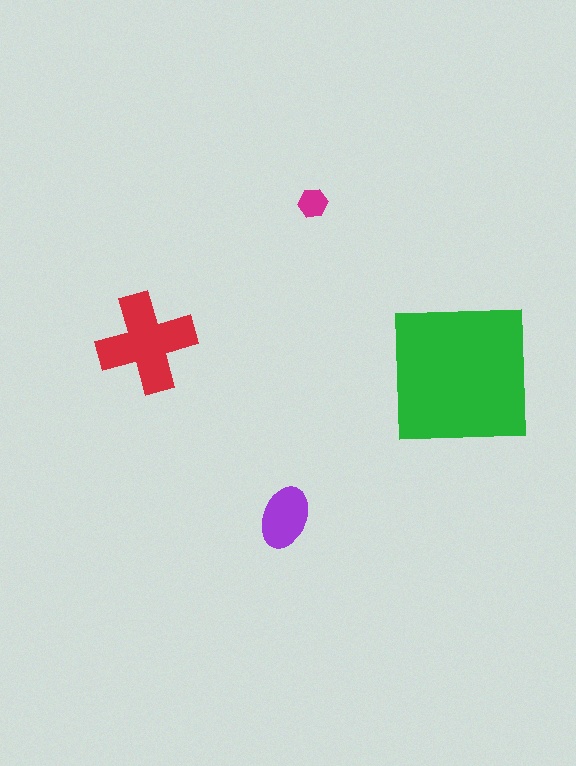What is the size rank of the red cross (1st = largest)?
2nd.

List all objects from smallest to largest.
The magenta hexagon, the purple ellipse, the red cross, the green square.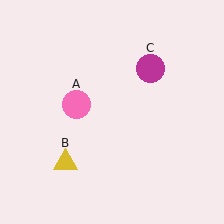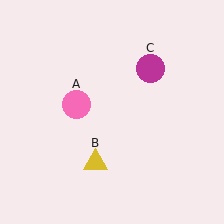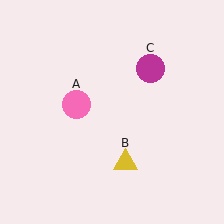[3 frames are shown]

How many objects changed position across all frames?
1 object changed position: yellow triangle (object B).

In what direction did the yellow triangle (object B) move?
The yellow triangle (object B) moved right.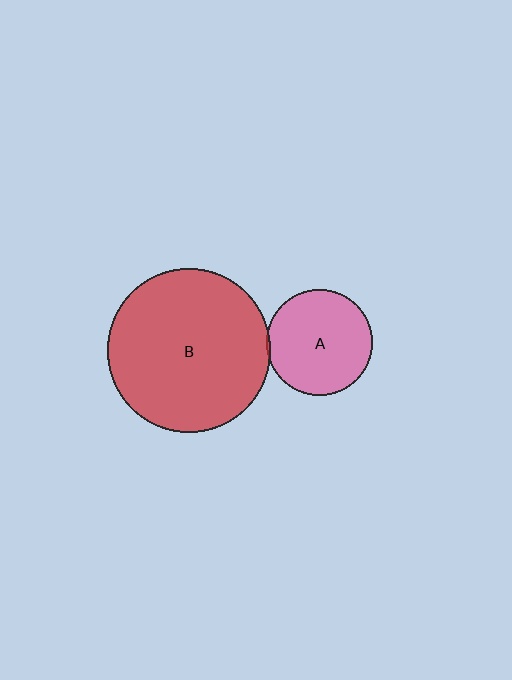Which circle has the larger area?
Circle B (red).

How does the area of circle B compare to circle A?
Approximately 2.4 times.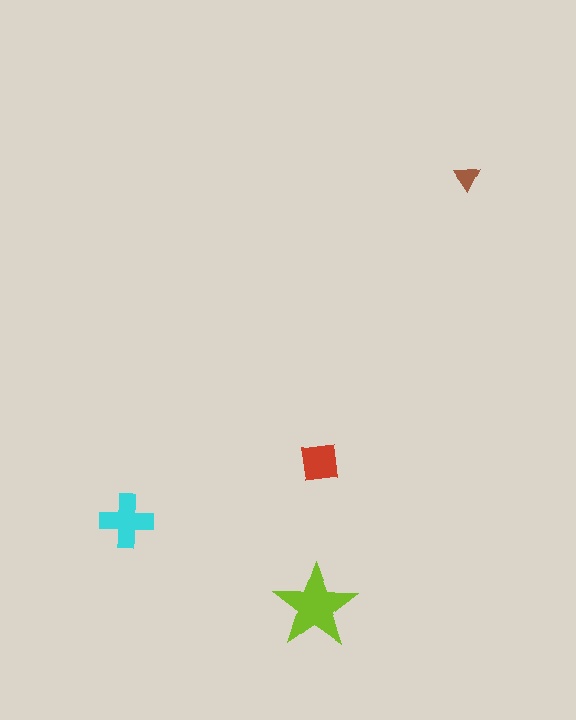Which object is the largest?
The lime star.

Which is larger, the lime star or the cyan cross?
The lime star.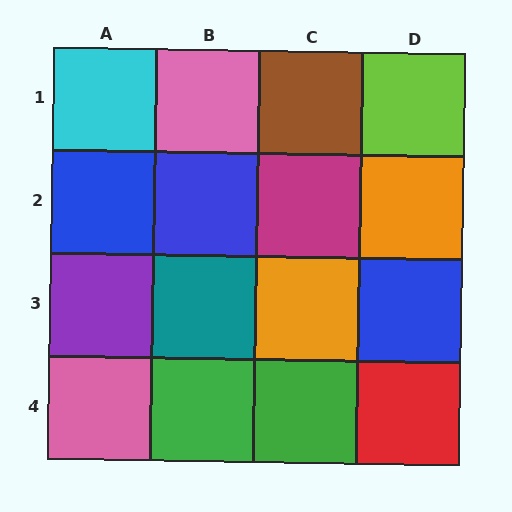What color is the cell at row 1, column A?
Cyan.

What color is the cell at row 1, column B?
Pink.